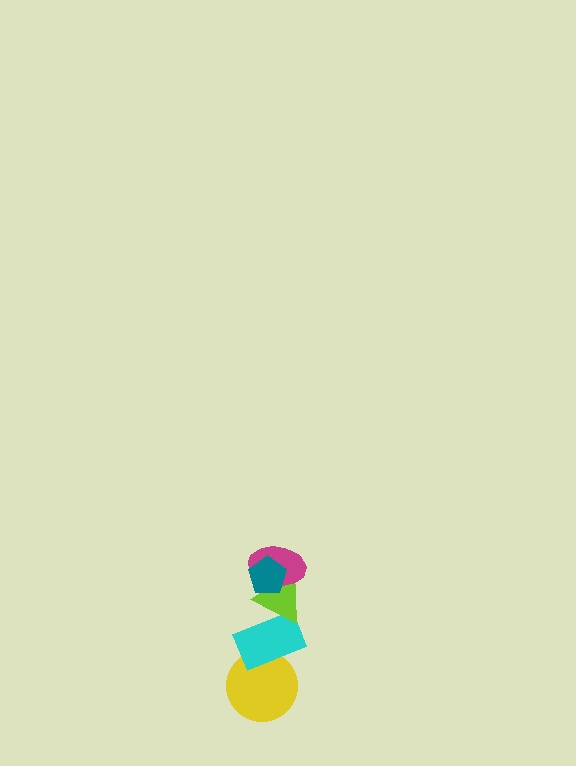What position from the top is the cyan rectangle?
The cyan rectangle is 4th from the top.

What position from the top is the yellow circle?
The yellow circle is 5th from the top.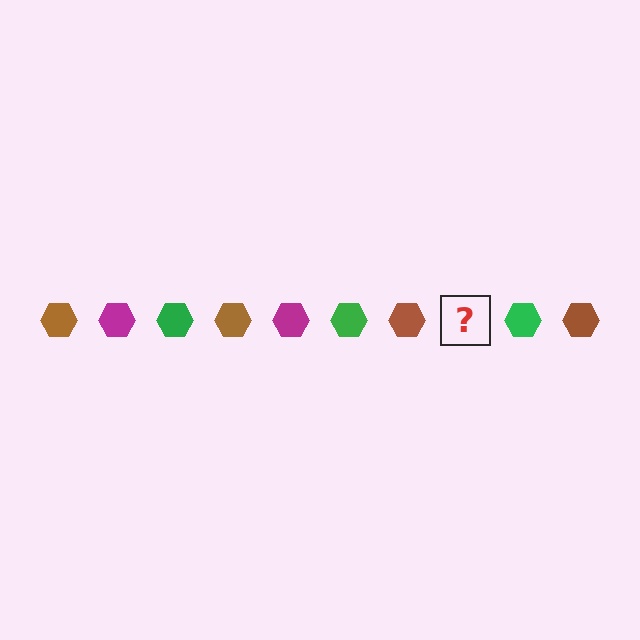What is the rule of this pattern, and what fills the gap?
The rule is that the pattern cycles through brown, magenta, green hexagons. The gap should be filled with a magenta hexagon.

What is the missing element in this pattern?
The missing element is a magenta hexagon.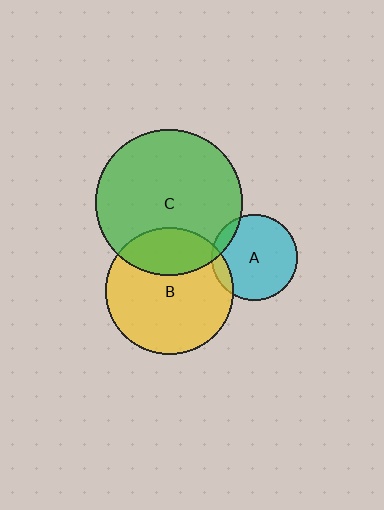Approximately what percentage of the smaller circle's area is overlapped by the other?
Approximately 30%.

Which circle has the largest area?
Circle C (green).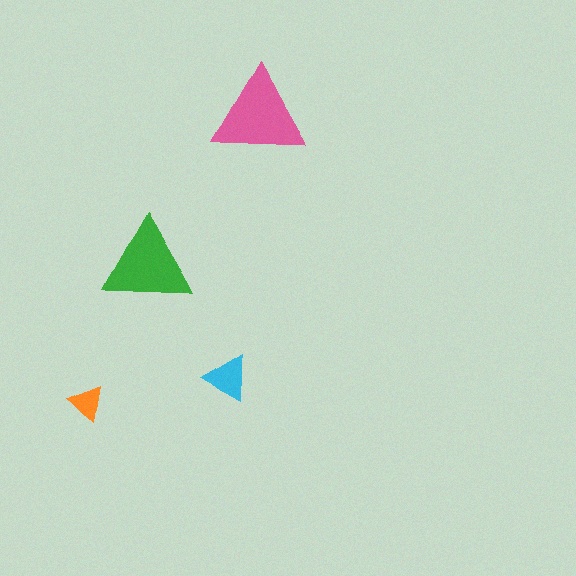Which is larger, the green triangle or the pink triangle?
The pink one.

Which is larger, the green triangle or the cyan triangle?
The green one.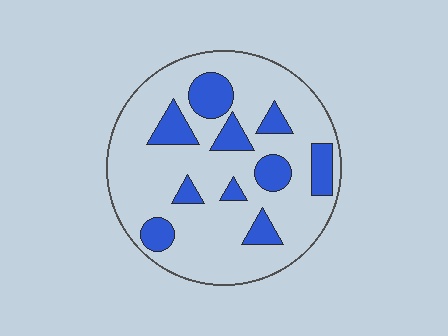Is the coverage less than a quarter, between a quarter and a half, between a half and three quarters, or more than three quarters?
Less than a quarter.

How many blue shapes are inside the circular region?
10.